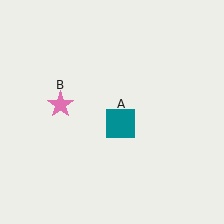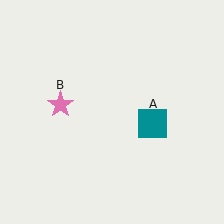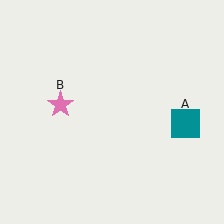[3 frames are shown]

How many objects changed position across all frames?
1 object changed position: teal square (object A).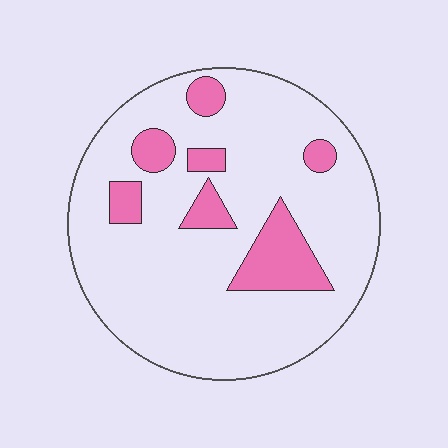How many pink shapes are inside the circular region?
7.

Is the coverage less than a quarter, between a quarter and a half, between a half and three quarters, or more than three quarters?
Less than a quarter.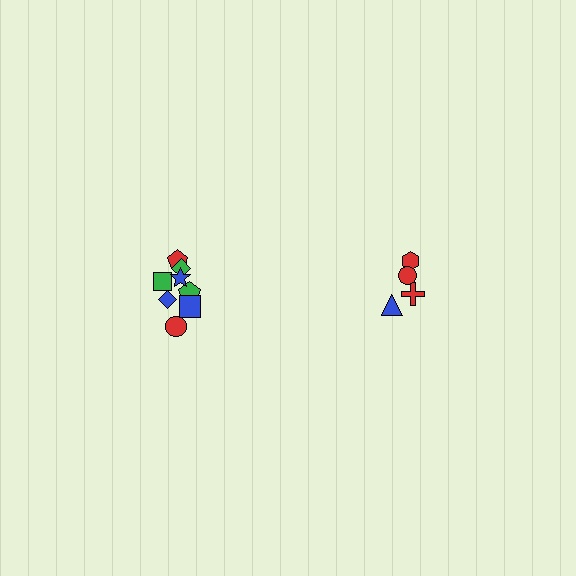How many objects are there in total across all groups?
There are 12 objects.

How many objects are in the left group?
There are 8 objects.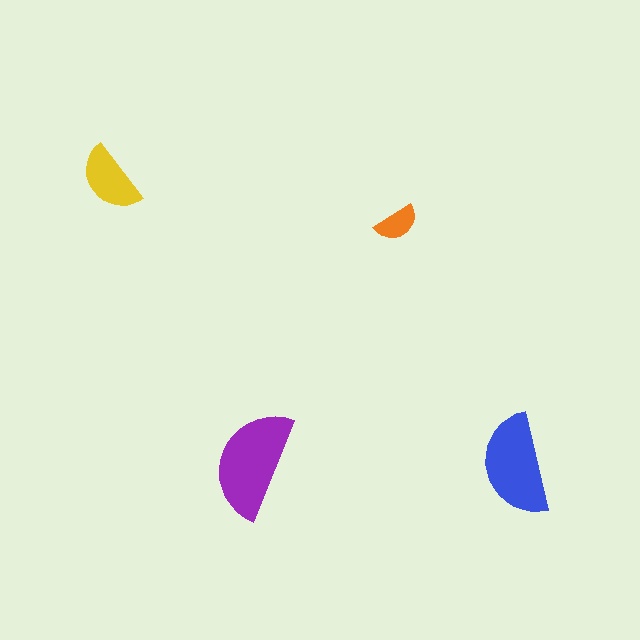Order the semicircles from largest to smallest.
the purple one, the blue one, the yellow one, the orange one.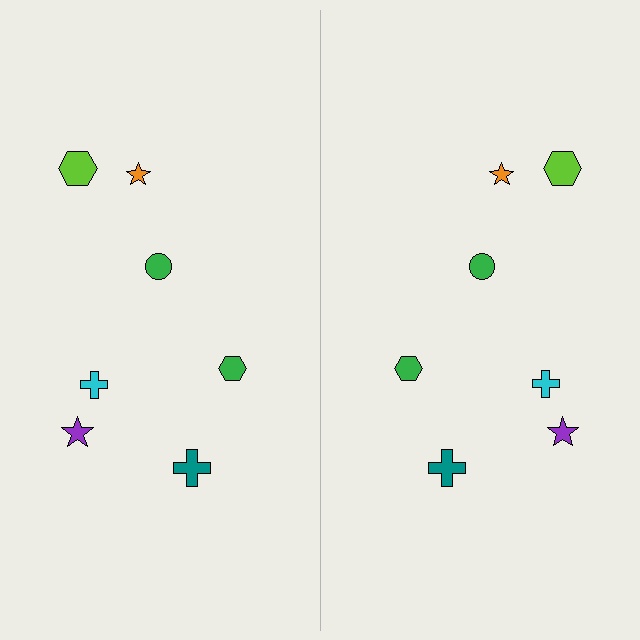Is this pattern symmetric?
Yes, this pattern has bilateral (reflection) symmetry.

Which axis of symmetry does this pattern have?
The pattern has a vertical axis of symmetry running through the center of the image.